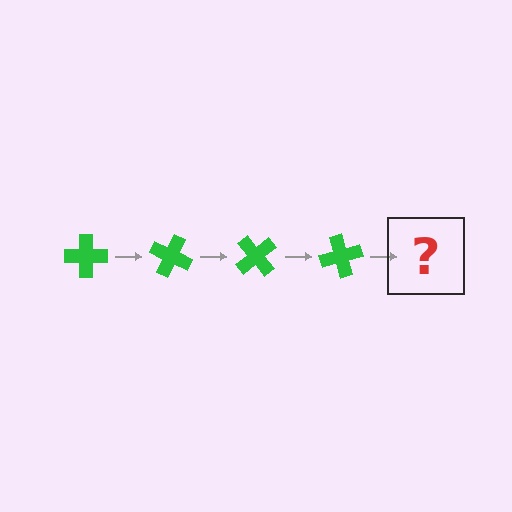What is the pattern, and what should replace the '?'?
The pattern is that the cross rotates 25 degrees each step. The '?' should be a green cross rotated 100 degrees.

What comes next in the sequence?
The next element should be a green cross rotated 100 degrees.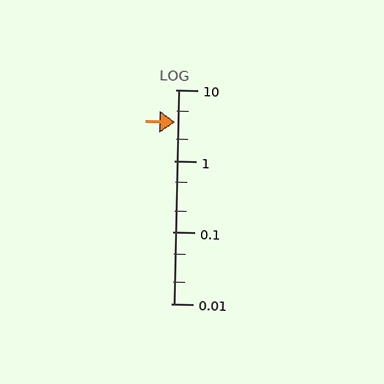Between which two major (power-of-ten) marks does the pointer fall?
The pointer is between 1 and 10.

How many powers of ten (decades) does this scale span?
The scale spans 3 decades, from 0.01 to 10.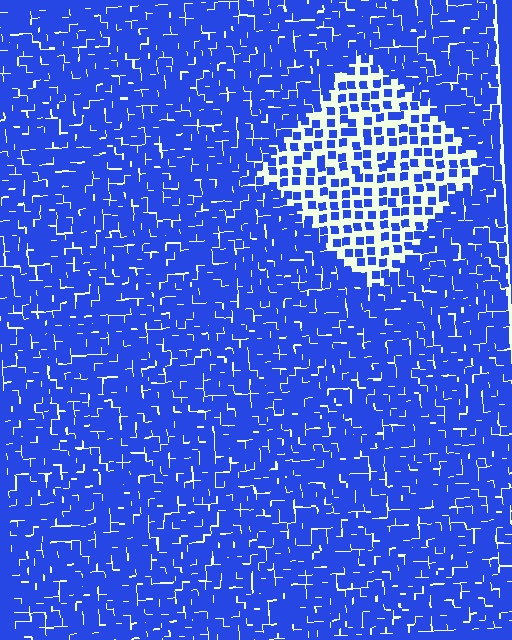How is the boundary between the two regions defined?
The boundary is defined by a change in element density (approximately 2.4x ratio). All elements are the same color, size, and shape.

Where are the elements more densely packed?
The elements are more densely packed outside the diamond boundary.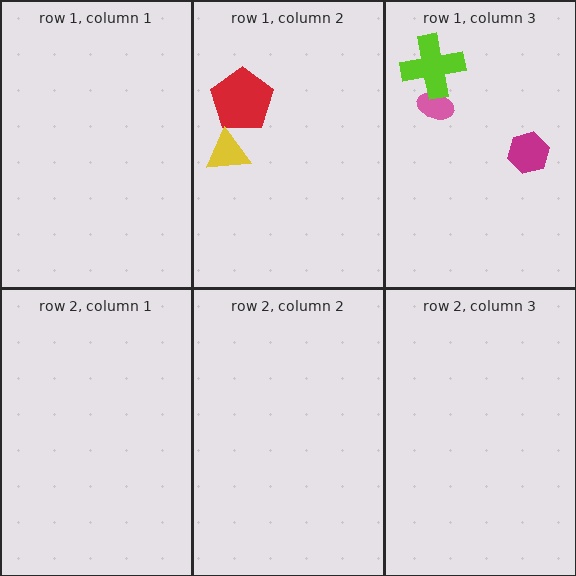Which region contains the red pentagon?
The row 1, column 2 region.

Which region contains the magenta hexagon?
The row 1, column 3 region.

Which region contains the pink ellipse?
The row 1, column 3 region.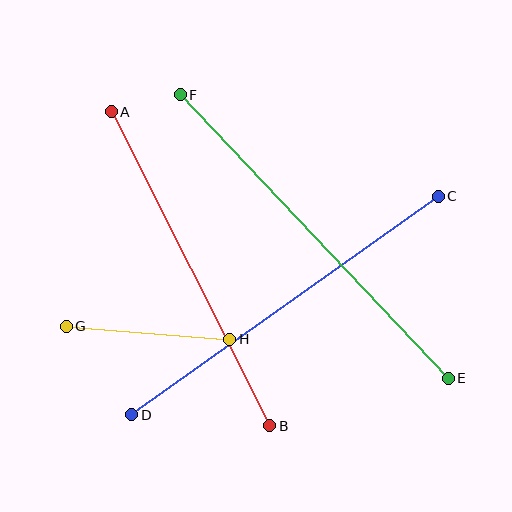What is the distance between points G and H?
The distance is approximately 164 pixels.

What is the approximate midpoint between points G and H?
The midpoint is at approximately (148, 333) pixels.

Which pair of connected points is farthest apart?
Points E and F are farthest apart.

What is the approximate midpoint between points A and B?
The midpoint is at approximately (191, 269) pixels.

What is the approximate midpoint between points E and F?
The midpoint is at approximately (314, 236) pixels.